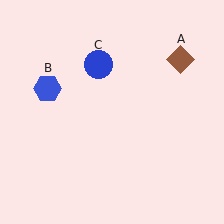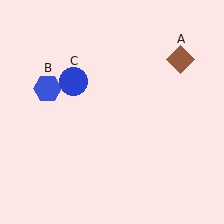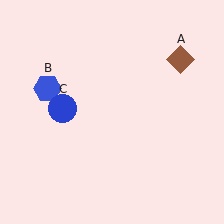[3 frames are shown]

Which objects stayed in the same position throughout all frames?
Brown diamond (object A) and blue hexagon (object B) remained stationary.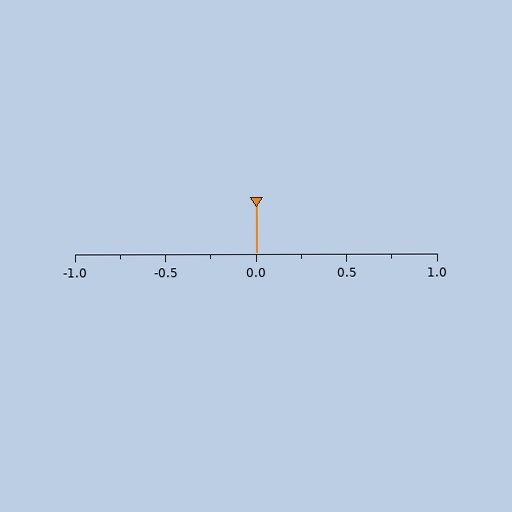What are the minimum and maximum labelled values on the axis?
The axis runs from -1.0 to 1.0.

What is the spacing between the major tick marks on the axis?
The major ticks are spaced 0.5 apart.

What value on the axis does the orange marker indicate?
The marker indicates approximately 0.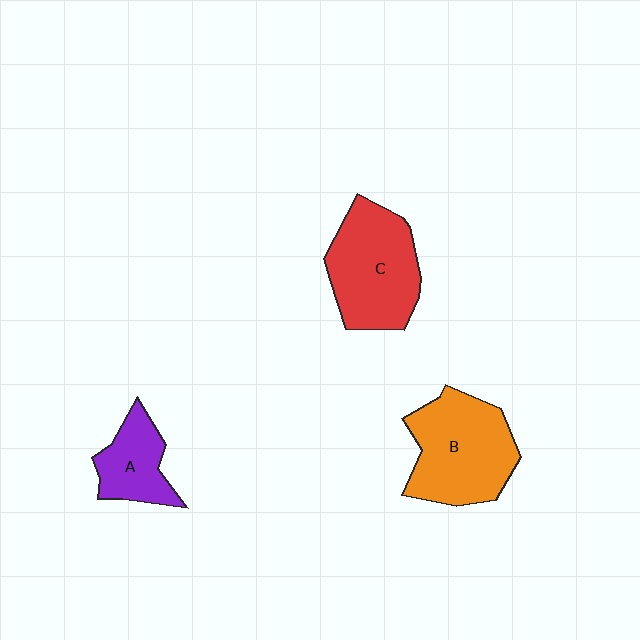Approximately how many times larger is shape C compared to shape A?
Approximately 1.8 times.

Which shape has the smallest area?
Shape A (purple).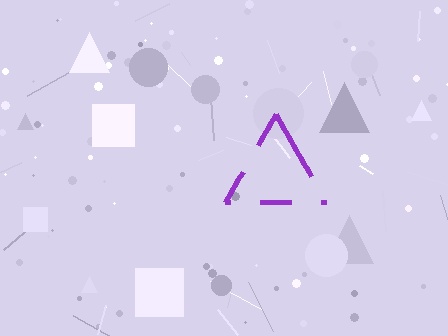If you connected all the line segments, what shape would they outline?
They would outline a triangle.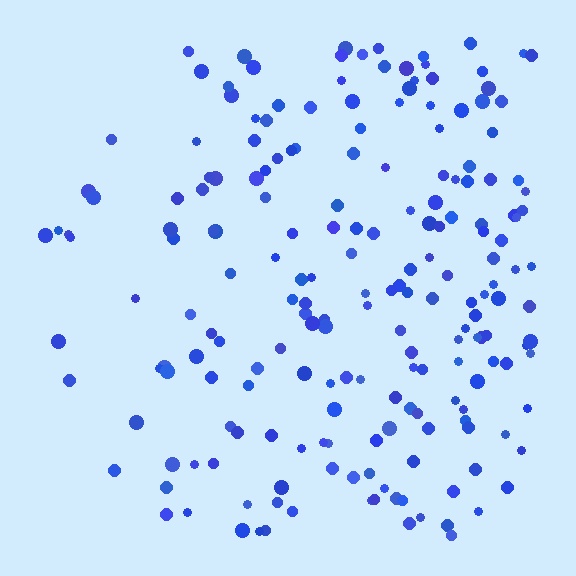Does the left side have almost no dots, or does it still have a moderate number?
Still a moderate number, just noticeably fewer than the right.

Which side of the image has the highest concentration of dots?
The right.